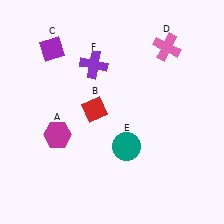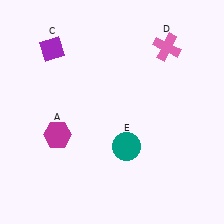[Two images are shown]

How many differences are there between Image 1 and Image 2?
There are 2 differences between the two images.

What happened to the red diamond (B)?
The red diamond (B) was removed in Image 2. It was in the top-left area of Image 1.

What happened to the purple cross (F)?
The purple cross (F) was removed in Image 2. It was in the top-left area of Image 1.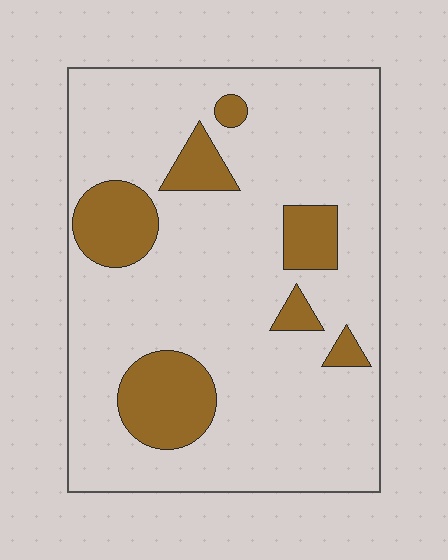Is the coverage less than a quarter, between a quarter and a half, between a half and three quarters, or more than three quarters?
Less than a quarter.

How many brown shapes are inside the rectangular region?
7.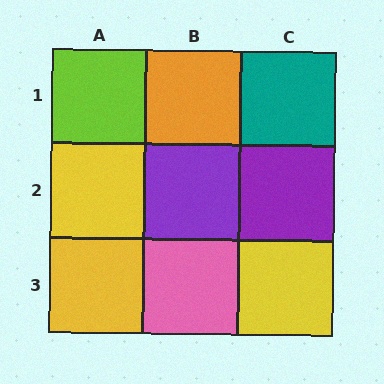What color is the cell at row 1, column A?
Lime.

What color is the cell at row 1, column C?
Teal.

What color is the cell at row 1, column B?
Orange.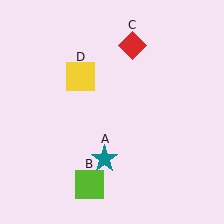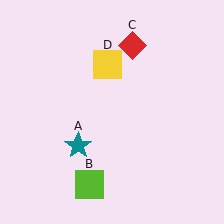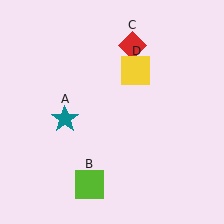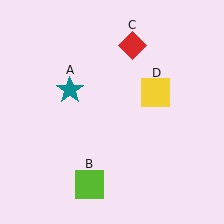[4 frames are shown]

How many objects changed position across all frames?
2 objects changed position: teal star (object A), yellow square (object D).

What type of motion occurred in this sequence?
The teal star (object A), yellow square (object D) rotated clockwise around the center of the scene.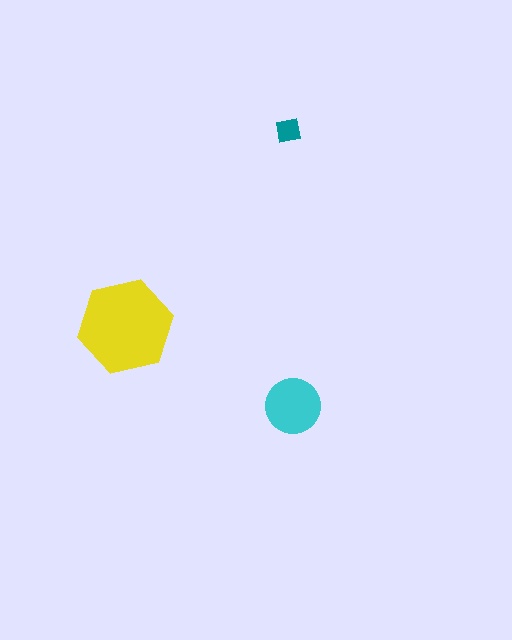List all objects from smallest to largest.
The teal square, the cyan circle, the yellow hexagon.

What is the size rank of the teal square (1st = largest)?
3rd.